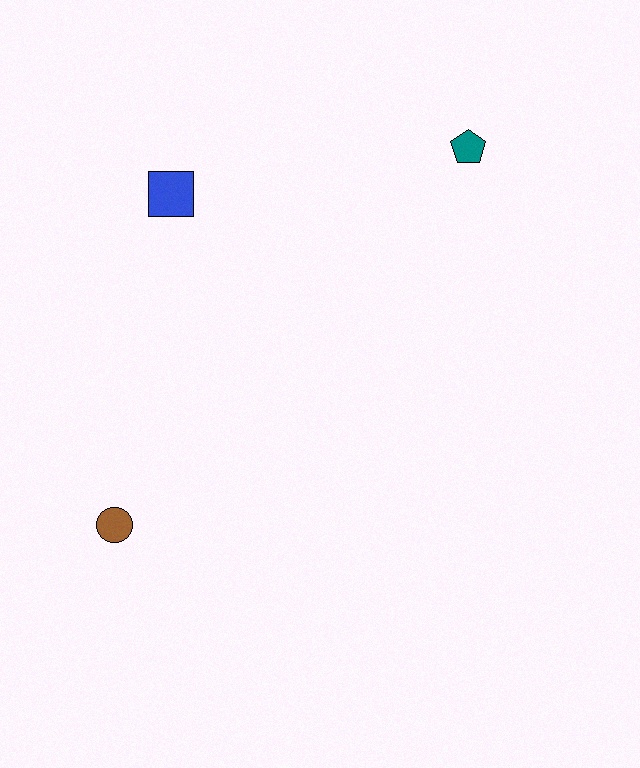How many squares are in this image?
There is 1 square.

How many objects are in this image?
There are 3 objects.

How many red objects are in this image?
There are no red objects.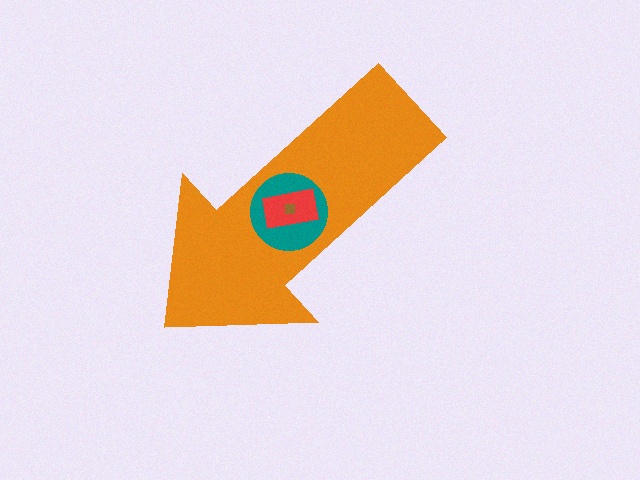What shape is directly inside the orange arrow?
The teal circle.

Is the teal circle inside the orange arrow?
Yes.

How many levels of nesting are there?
4.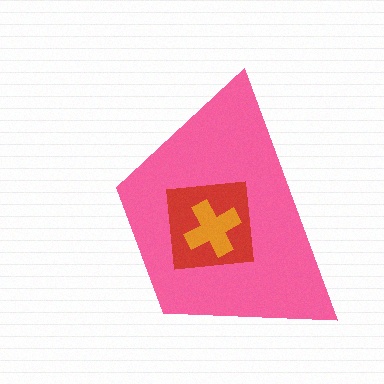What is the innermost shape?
The orange cross.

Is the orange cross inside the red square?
Yes.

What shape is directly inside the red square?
The orange cross.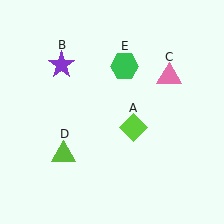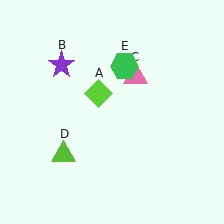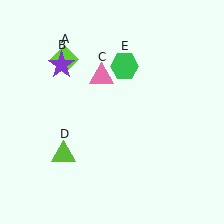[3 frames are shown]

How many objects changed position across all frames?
2 objects changed position: lime diamond (object A), pink triangle (object C).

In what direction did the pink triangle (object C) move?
The pink triangle (object C) moved left.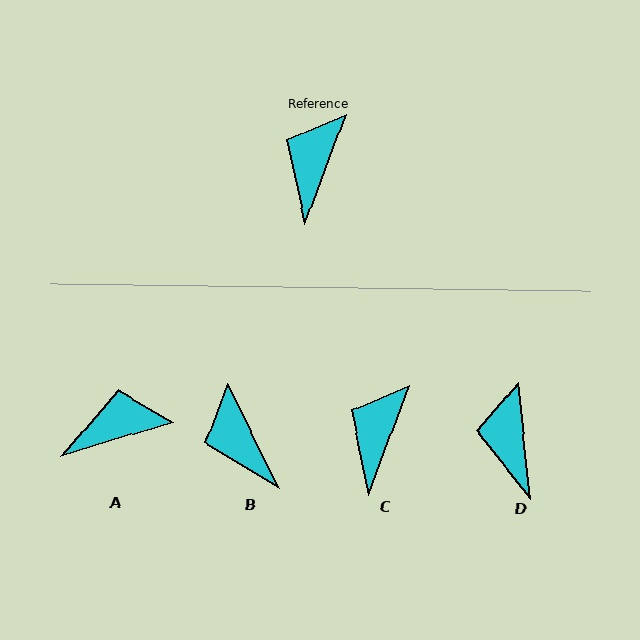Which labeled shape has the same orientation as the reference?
C.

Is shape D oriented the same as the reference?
No, it is off by about 27 degrees.